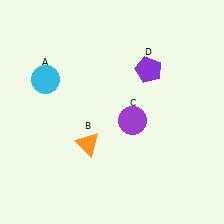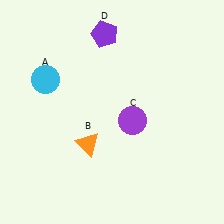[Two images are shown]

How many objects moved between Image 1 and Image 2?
1 object moved between the two images.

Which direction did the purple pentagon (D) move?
The purple pentagon (D) moved left.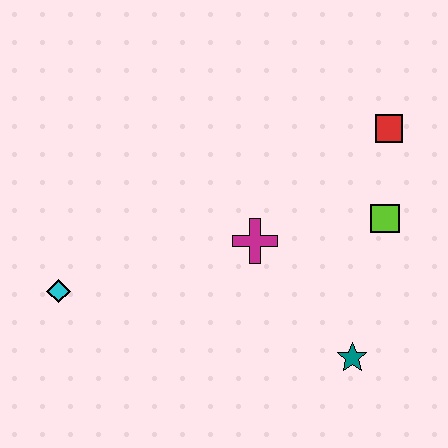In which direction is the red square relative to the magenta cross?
The red square is to the right of the magenta cross.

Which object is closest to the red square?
The lime square is closest to the red square.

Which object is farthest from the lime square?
The cyan diamond is farthest from the lime square.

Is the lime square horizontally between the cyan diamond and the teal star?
No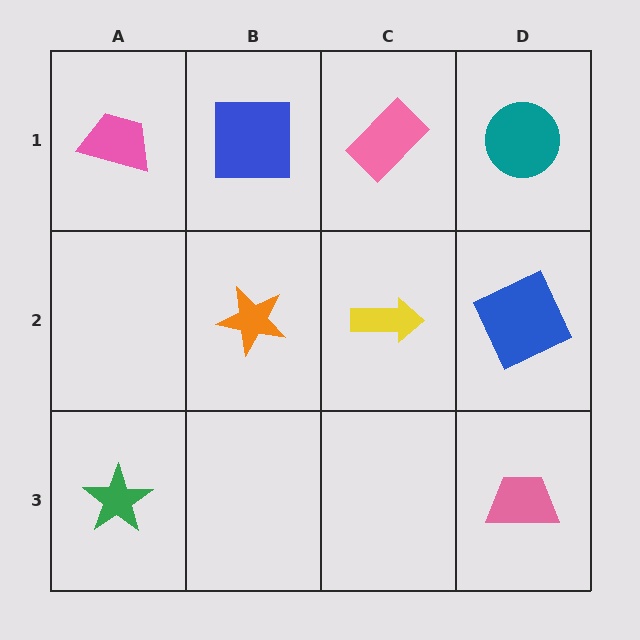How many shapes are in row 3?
2 shapes.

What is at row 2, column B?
An orange star.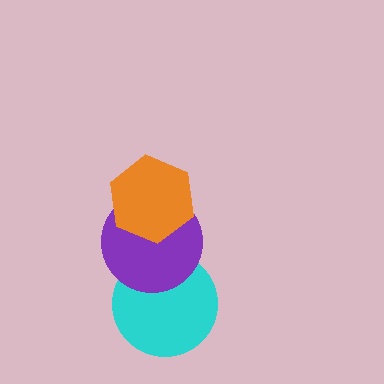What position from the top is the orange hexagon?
The orange hexagon is 1st from the top.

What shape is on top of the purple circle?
The orange hexagon is on top of the purple circle.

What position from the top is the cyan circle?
The cyan circle is 3rd from the top.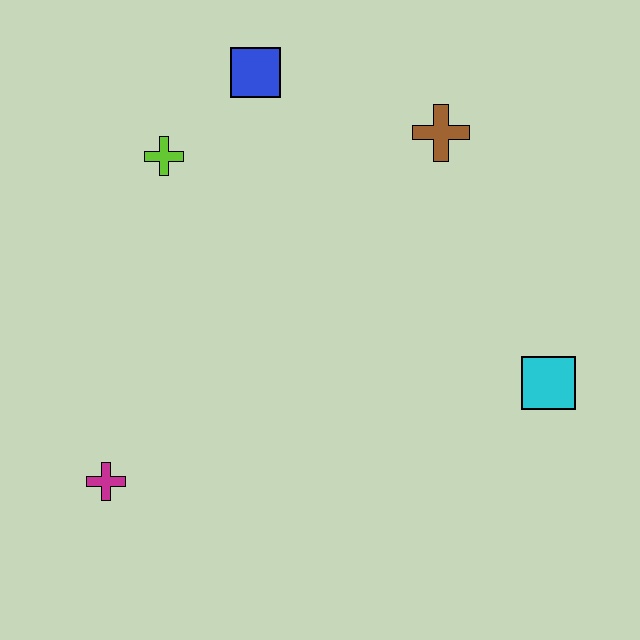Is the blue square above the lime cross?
Yes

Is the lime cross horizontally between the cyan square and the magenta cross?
Yes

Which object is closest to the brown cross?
The blue square is closest to the brown cross.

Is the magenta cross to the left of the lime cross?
Yes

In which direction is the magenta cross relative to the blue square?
The magenta cross is below the blue square.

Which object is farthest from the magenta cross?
The brown cross is farthest from the magenta cross.